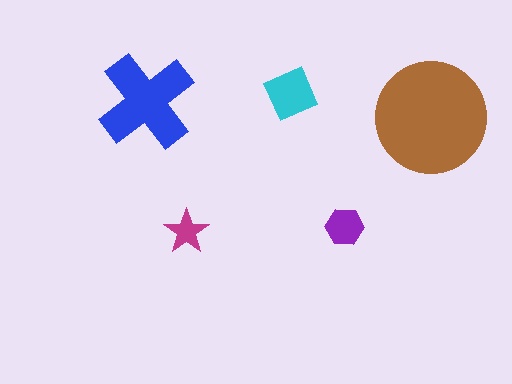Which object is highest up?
The cyan square is topmost.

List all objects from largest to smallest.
The brown circle, the blue cross, the cyan square, the purple hexagon, the magenta star.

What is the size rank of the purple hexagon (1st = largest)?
4th.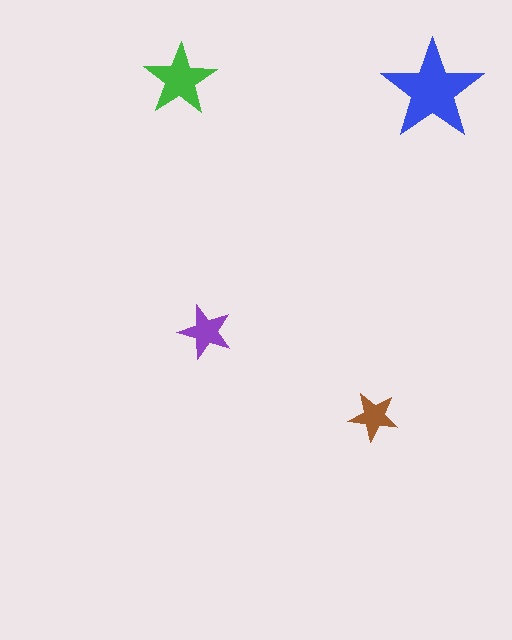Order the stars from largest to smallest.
the blue one, the green one, the purple one, the brown one.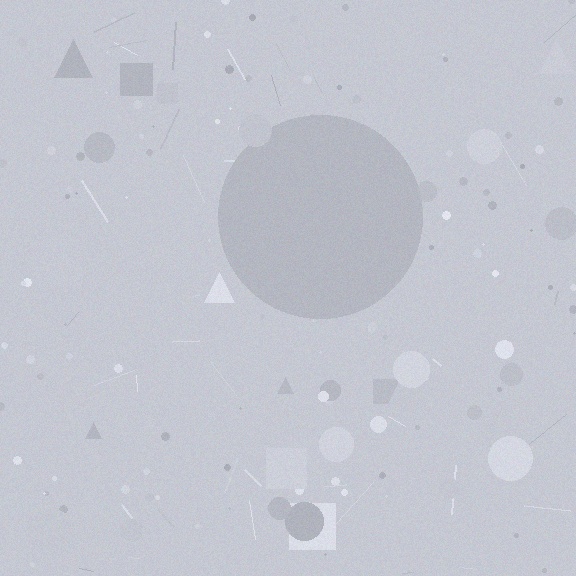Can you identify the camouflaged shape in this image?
The camouflaged shape is a circle.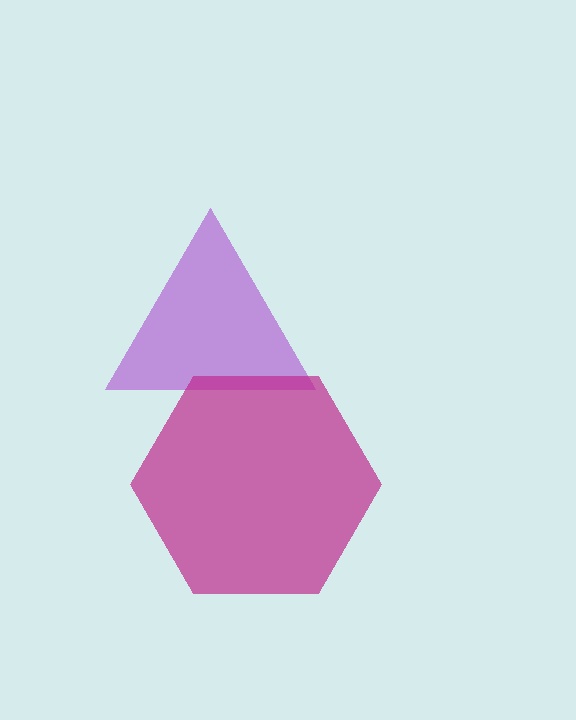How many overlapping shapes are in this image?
There are 2 overlapping shapes in the image.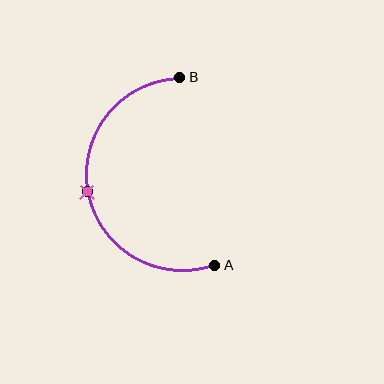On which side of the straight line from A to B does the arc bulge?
The arc bulges to the left of the straight line connecting A and B.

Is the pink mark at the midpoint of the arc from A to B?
Yes. The pink mark lies on the arc at equal arc-length from both A and B — it is the arc midpoint.